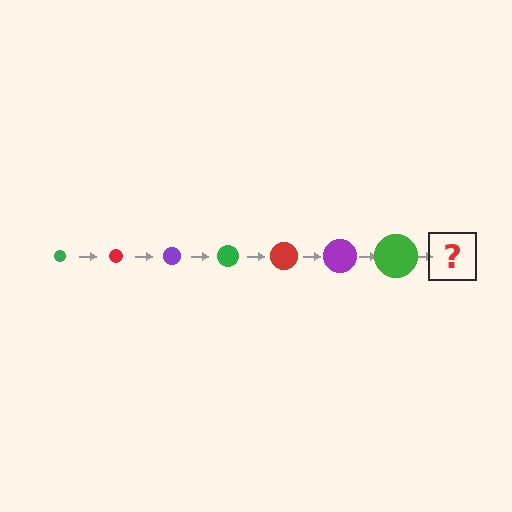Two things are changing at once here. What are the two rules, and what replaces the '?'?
The two rules are that the circle grows larger each step and the color cycles through green, red, and purple. The '?' should be a red circle, larger than the previous one.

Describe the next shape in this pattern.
It should be a red circle, larger than the previous one.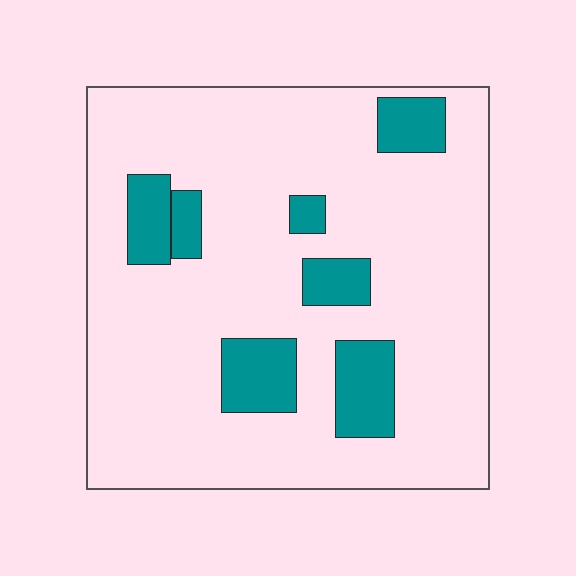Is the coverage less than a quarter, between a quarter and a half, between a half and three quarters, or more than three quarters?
Less than a quarter.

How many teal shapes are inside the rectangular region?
7.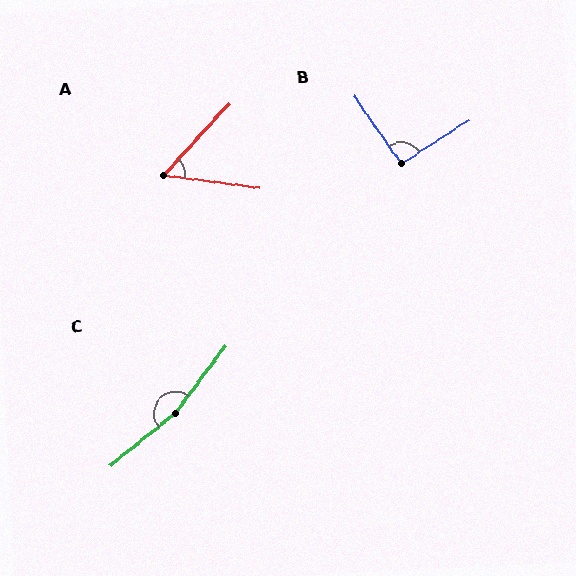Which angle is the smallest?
A, at approximately 55 degrees.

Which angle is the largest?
C, at approximately 166 degrees.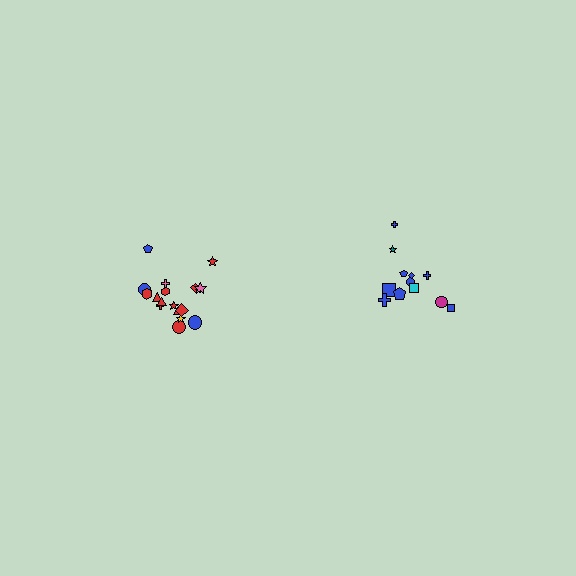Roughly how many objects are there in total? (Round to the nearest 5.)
Roughly 30 objects in total.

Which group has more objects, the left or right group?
The left group.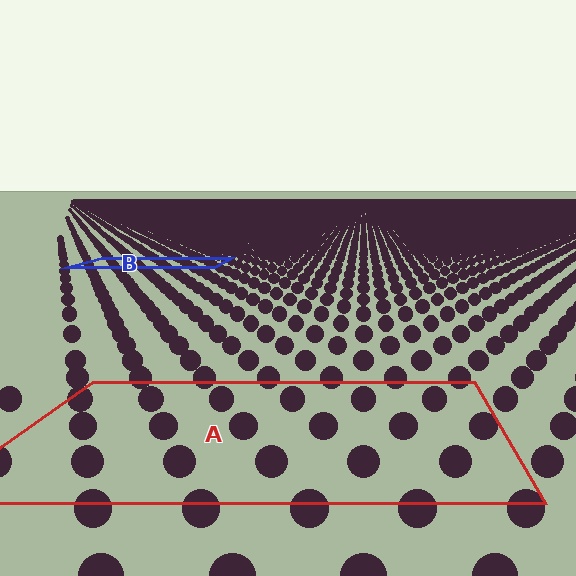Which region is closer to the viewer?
Region A is closer. The texture elements there are larger and more spread out.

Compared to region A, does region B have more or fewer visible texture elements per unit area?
Region B has more texture elements per unit area — they are packed more densely because it is farther away.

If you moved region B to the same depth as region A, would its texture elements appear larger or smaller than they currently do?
They would appear larger. At a closer depth, the same texture elements are projected at a bigger on-screen size.